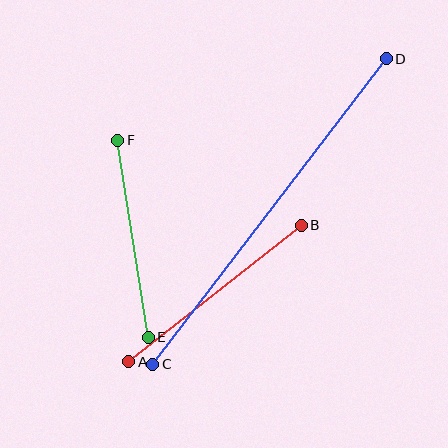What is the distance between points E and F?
The distance is approximately 199 pixels.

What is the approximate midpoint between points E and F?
The midpoint is at approximately (133, 239) pixels.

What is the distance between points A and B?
The distance is approximately 220 pixels.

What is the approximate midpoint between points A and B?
The midpoint is at approximately (215, 293) pixels.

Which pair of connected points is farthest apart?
Points C and D are farthest apart.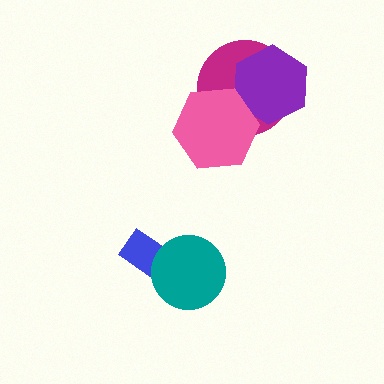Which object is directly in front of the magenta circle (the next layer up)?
The purple hexagon is directly in front of the magenta circle.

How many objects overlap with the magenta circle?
2 objects overlap with the magenta circle.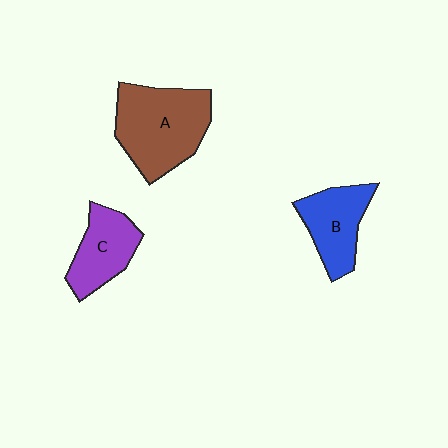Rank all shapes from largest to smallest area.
From largest to smallest: A (brown), B (blue), C (purple).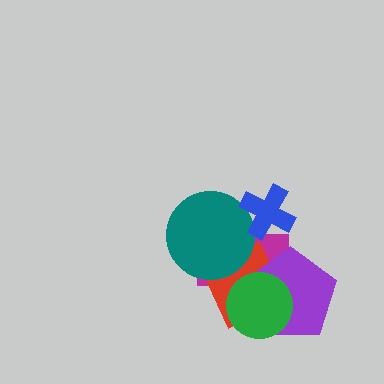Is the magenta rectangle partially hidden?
Yes, it is partially covered by another shape.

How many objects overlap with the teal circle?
3 objects overlap with the teal circle.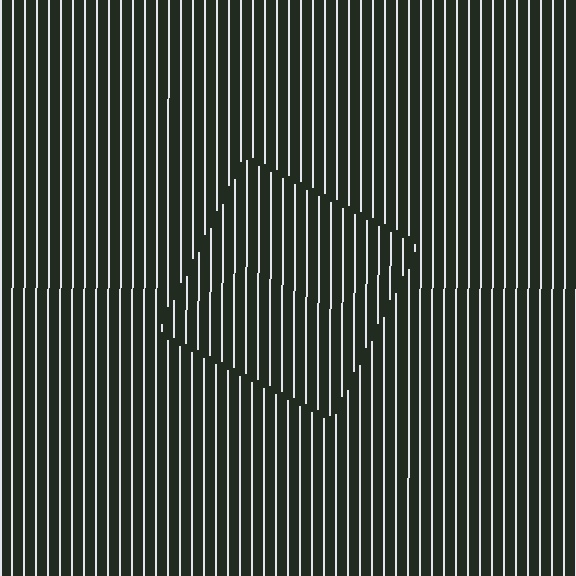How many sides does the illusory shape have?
4 sides — the line-ends trace a square.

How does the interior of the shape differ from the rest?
The interior of the shape contains the same grating, shifted by half a period — the contour is defined by the phase discontinuity where line-ends from the inner and outer gratings abut.